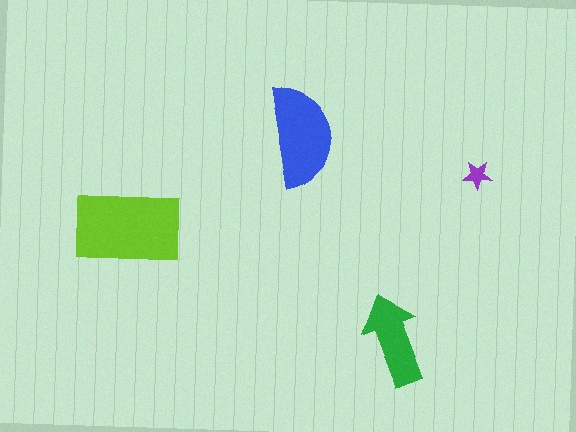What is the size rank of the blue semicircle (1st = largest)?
2nd.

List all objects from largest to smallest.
The lime rectangle, the blue semicircle, the green arrow, the purple star.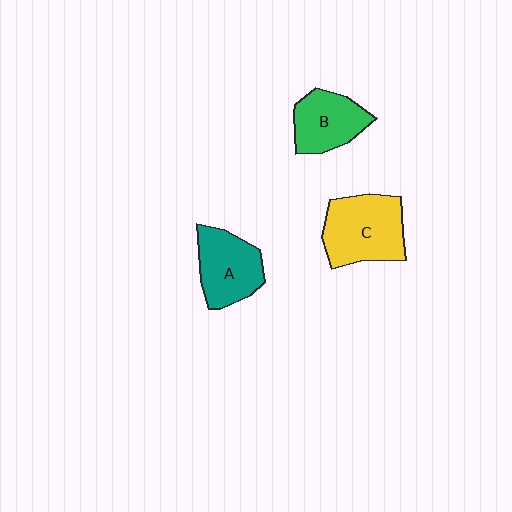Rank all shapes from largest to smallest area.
From largest to smallest: C (yellow), A (teal), B (green).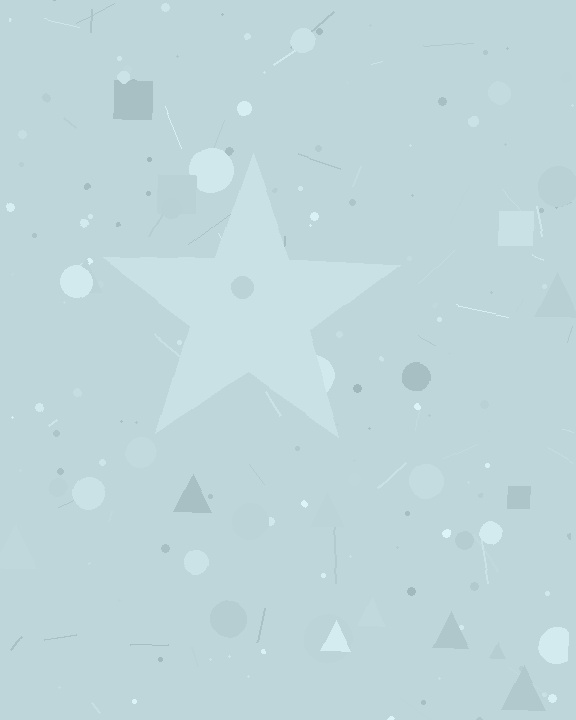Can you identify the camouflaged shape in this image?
The camouflaged shape is a star.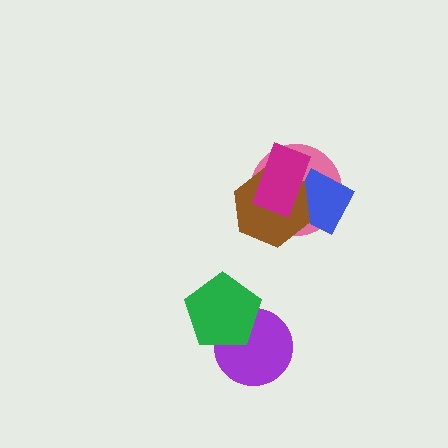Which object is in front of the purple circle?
The green pentagon is in front of the purple circle.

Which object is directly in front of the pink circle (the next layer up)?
The blue diamond is directly in front of the pink circle.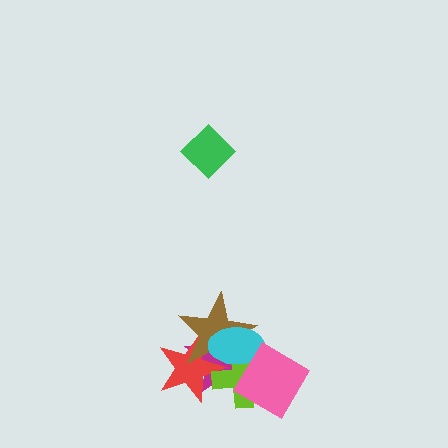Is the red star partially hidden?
Yes, it is partially covered by another shape.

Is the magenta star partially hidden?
Yes, it is partially covered by another shape.